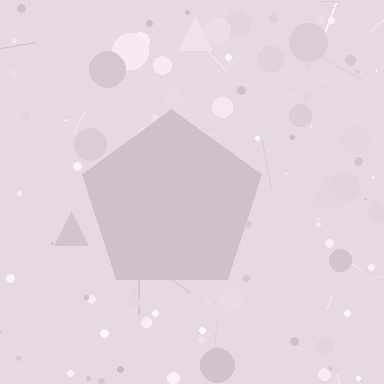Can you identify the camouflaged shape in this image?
The camouflaged shape is a pentagon.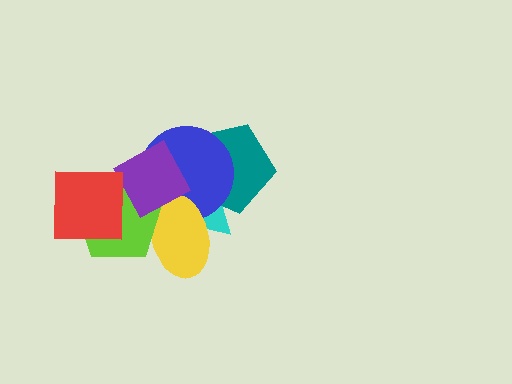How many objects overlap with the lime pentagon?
4 objects overlap with the lime pentagon.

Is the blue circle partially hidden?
Yes, it is partially covered by another shape.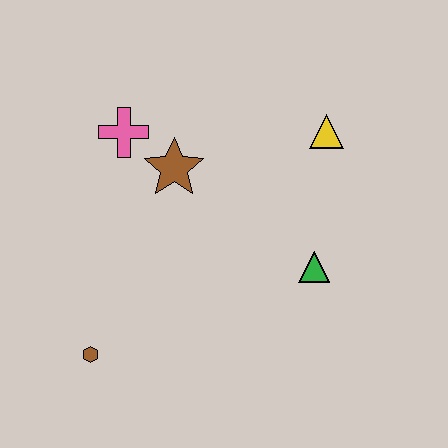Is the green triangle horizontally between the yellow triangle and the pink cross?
Yes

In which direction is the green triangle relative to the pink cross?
The green triangle is to the right of the pink cross.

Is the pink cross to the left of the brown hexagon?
No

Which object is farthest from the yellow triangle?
The brown hexagon is farthest from the yellow triangle.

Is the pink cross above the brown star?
Yes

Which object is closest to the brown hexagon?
The brown star is closest to the brown hexagon.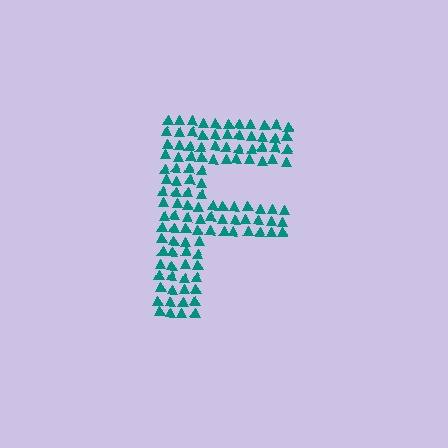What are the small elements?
The small elements are triangles.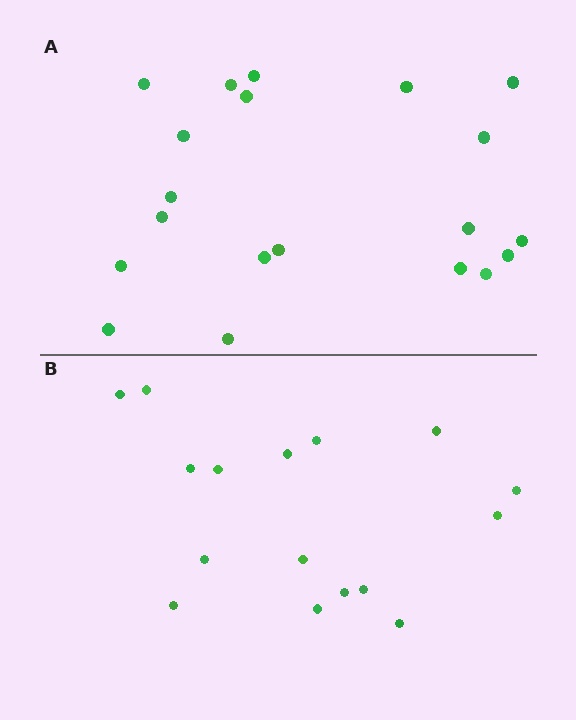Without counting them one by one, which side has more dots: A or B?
Region A (the top region) has more dots.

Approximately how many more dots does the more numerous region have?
Region A has about 4 more dots than region B.